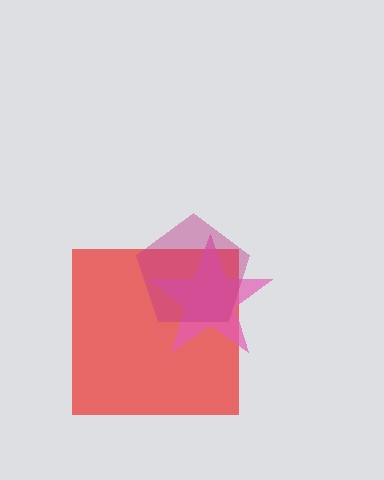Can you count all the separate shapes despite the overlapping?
Yes, there are 3 separate shapes.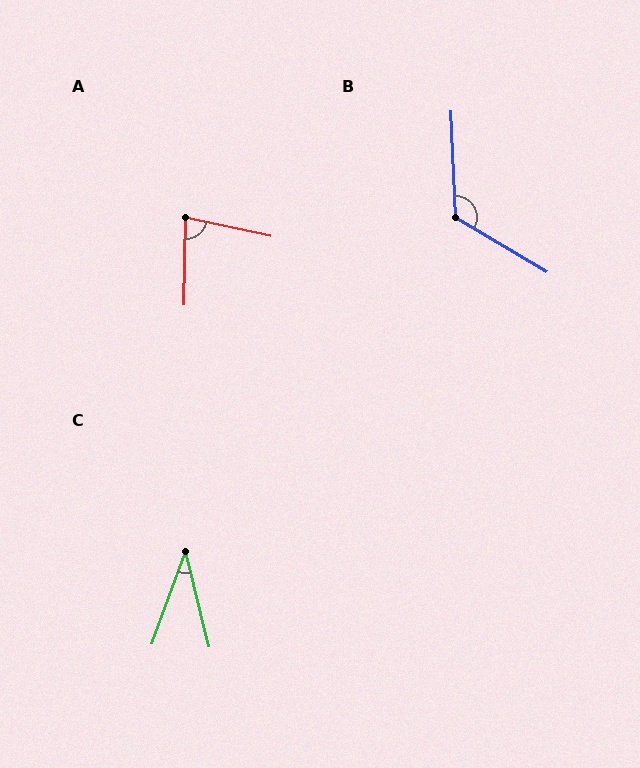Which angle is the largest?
B, at approximately 123 degrees.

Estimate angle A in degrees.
Approximately 79 degrees.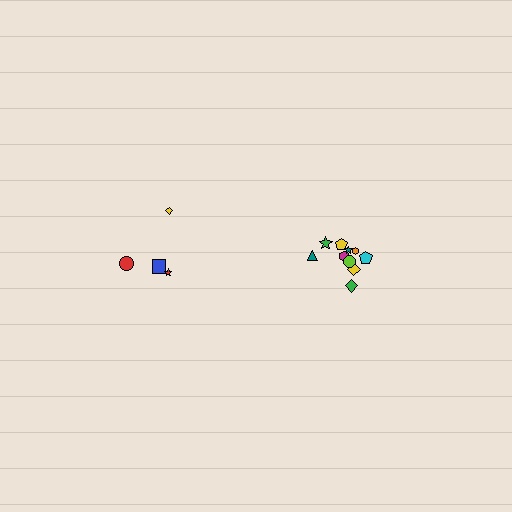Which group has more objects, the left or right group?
The right group.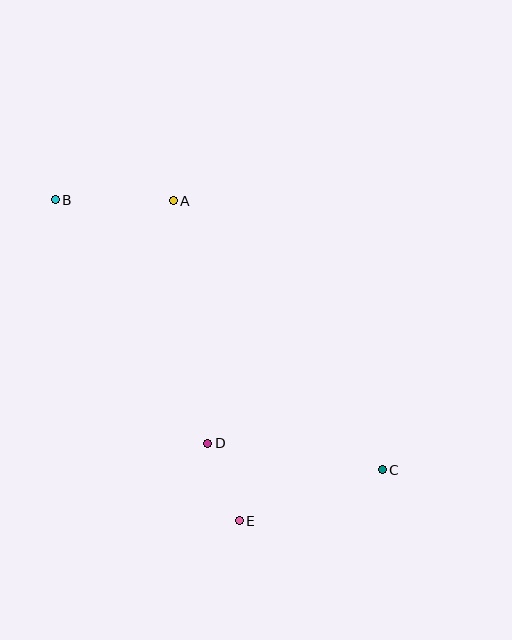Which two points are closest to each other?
Points D and E are closest to each other.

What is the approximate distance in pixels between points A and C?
The distance between A and C is approximately 341 pixels.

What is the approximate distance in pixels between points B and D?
The distance between B and D is approximately 288 pixels.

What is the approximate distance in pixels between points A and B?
The distance between A and B is approximately 118 pixels.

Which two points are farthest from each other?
Points B and C are farthest from each other.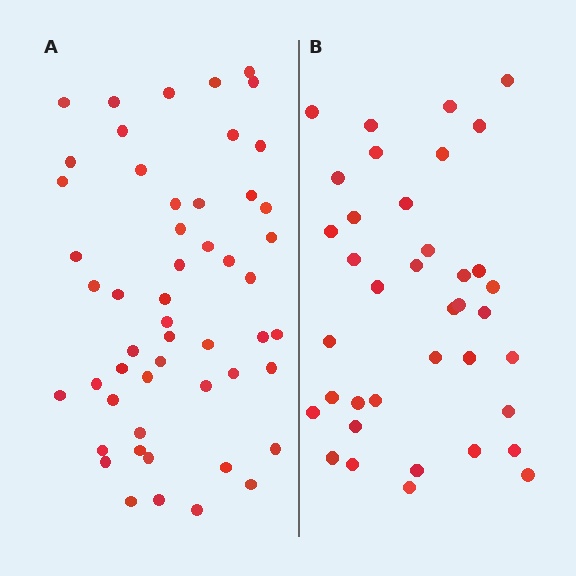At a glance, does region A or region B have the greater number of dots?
Region A (the left region) has more dots.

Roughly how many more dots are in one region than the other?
Region A has approximately 15 more dots than region B.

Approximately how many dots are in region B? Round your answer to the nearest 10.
About 40 dots. (The exact count is 38, which rounds to 40.)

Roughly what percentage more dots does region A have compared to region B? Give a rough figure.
About 35% more.